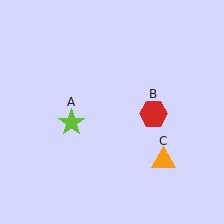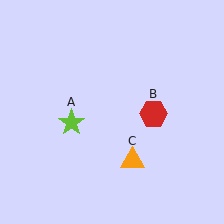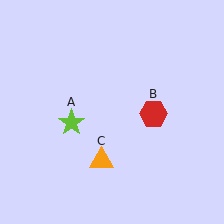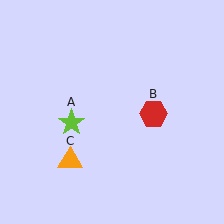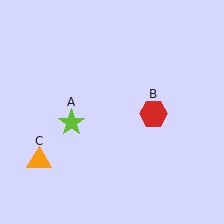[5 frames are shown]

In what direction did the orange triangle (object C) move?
The orange triangle (object C) moved left.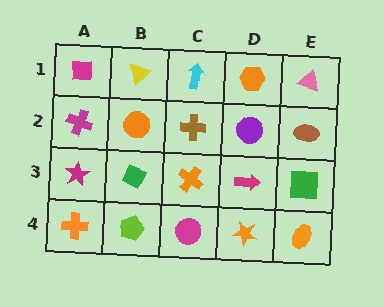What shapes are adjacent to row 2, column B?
A yellow triangle (row 1, column B), a green diamond (row 3, column B), a magenta cross (row 2, column A), a brown cross (row 2, column C).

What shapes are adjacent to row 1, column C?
A brown cross (row 2, column C), a yellow triangle (row 1, column B), an orange hexagon (row 1, column D).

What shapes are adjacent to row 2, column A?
A magenta square (row 1, column A), a magenta star (row 3, column A), an orange circle (row 2, column B).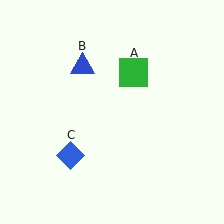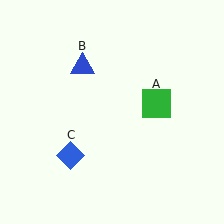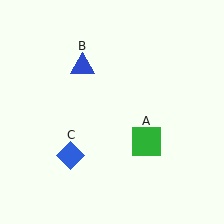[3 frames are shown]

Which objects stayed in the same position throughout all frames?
Blue triangle (object B) and blue diamond (object C) remained stationary.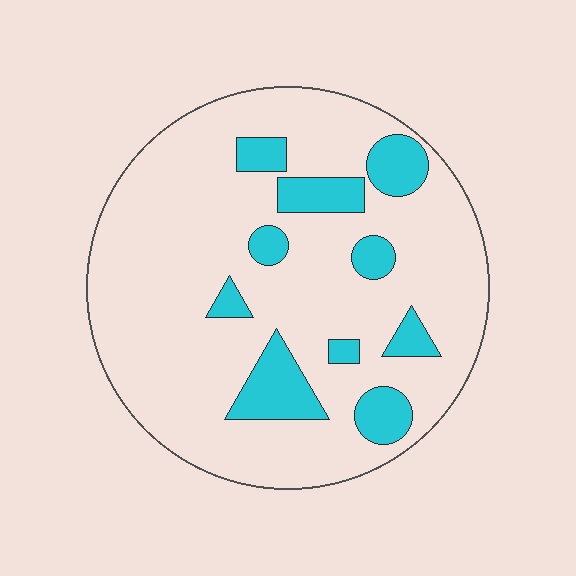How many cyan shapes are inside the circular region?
10.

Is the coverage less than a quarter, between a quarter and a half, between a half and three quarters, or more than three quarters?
Less than a quarter.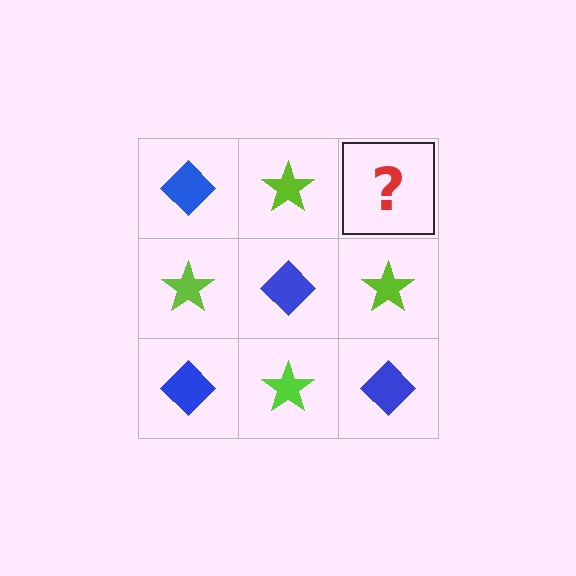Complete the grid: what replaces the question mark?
The question mark should be replaced with a blue diamond.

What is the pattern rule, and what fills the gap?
The rule is that it alternates blue diamond and lime star in a checkerboard pattern. The gap should be filled with a blue diamond.